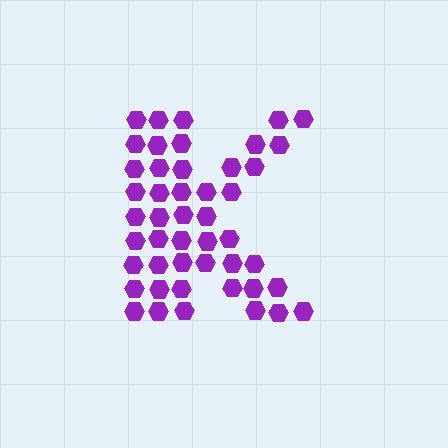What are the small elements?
The small elements are hexagons.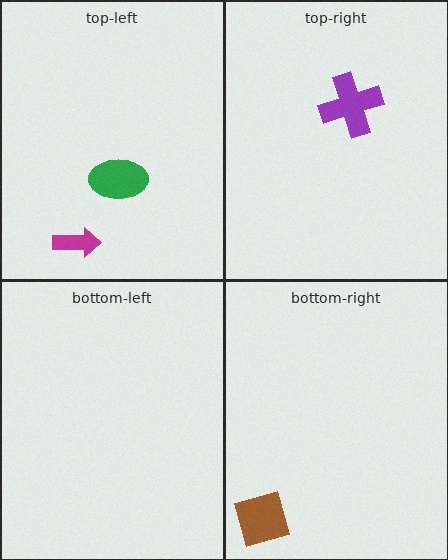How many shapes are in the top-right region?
1.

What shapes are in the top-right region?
The purple cross.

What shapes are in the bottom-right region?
The brown diamond.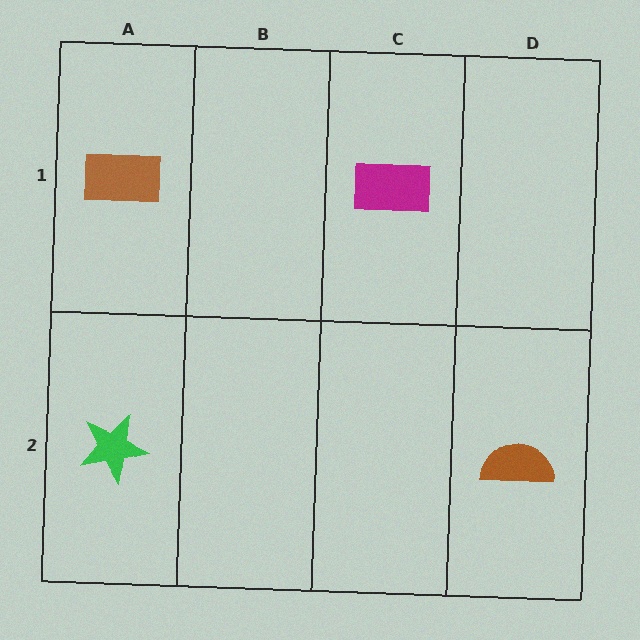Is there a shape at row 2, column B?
No, that cell is empty.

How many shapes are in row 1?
2 shapes.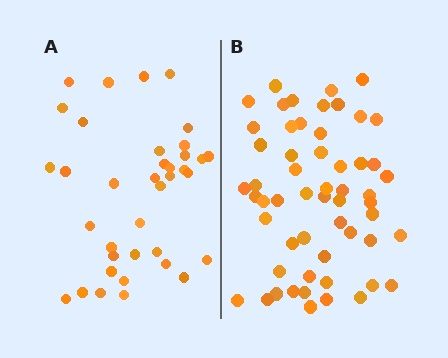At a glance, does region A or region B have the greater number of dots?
Region B (the right region) has more dots.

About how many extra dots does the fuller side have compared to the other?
Region B has approximately 20 more dots than region A.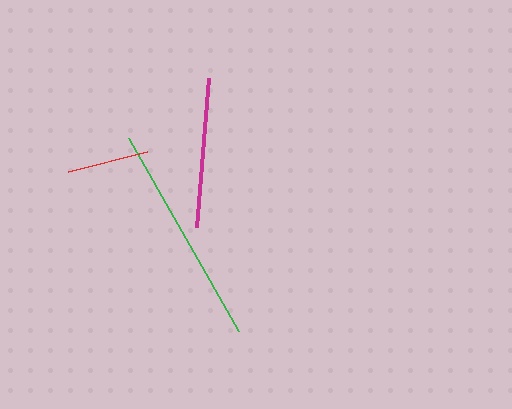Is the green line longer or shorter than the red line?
The green line is longer than the red line.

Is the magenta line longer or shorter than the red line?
The magenta line is longer than the red line.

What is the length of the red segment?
The red segment is approximately 81 pixels long.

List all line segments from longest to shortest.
From longest to shortest: green, magenta, red.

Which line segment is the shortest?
The red line is the shortest at approximately 81 pixels.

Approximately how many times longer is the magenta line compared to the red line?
The magenta line is approximately 1.8 times the length of the red line.